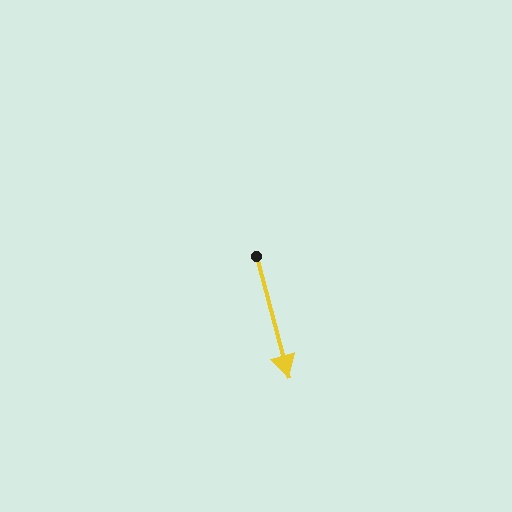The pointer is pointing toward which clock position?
Roughly 6 o'clock.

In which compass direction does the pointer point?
South.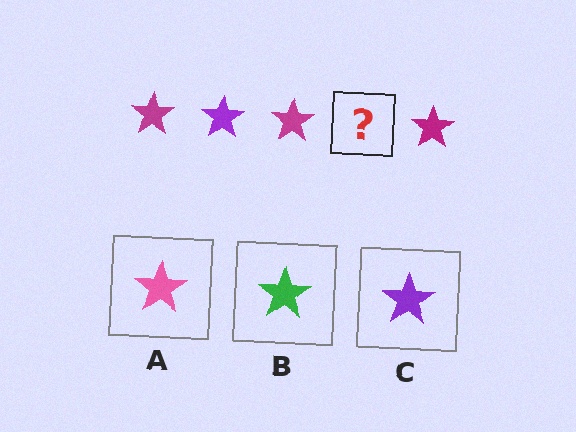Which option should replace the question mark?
Option C.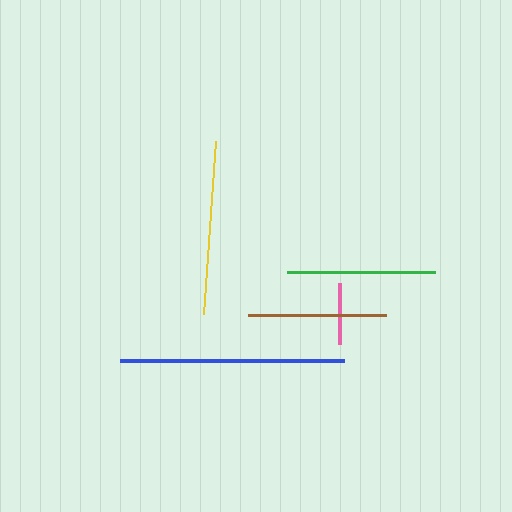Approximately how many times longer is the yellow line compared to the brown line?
The yellow line is approximately 1.3 times the length of the brown line.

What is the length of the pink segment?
The pink segment is approximately 61 pixels long.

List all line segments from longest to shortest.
From longest to shortest: blue, yellow, green, brown, pink.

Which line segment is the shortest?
The pink line is the shortest at approximately 61 pixels.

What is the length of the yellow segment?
The yellow segment is approximately 173 pixels long.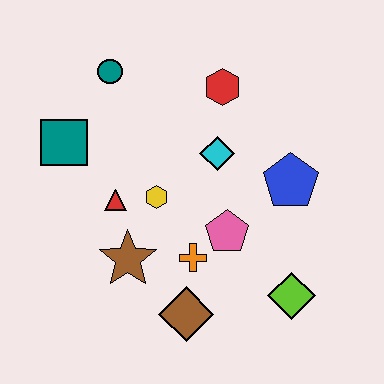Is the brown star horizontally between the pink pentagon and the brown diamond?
No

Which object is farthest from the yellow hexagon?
The lime diamond is farthest from the yellow hexagon.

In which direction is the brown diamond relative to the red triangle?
The brown diamond is below the red triangle.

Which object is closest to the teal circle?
The teal square is closest to the teal circle.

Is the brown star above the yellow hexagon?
No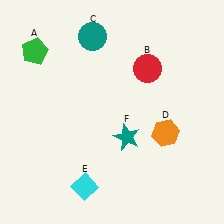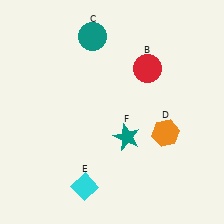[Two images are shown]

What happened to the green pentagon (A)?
The green pentagon (A) was removed in Image 2. It was in the top-left area of Image 1.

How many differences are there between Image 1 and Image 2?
There is 1 difference between the two images.